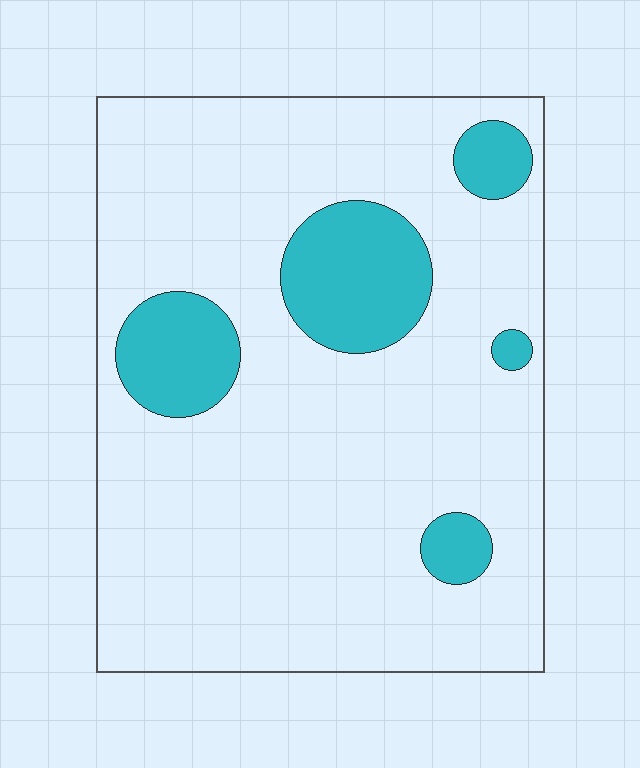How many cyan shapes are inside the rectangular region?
5.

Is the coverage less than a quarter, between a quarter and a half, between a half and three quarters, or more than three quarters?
Less than a quarter.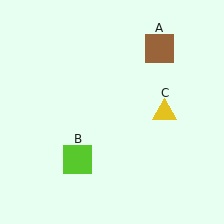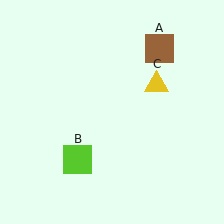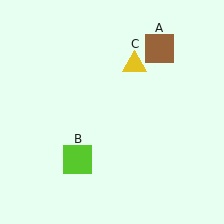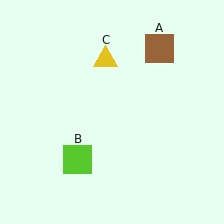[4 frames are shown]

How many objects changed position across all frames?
1 object changed position: yellow triangle (object C).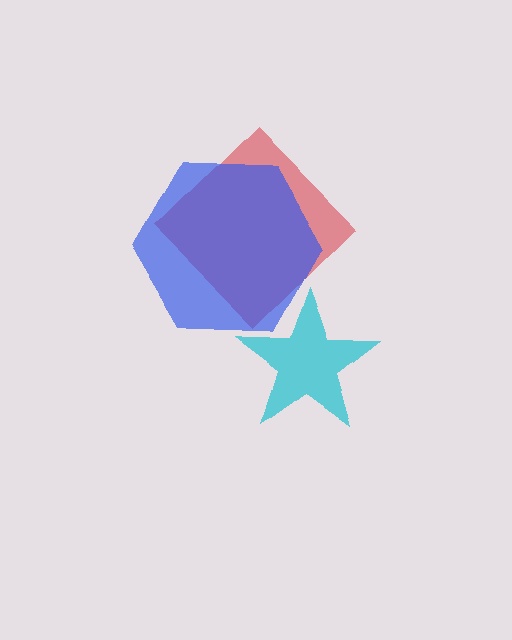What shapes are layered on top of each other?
The layered shapes are: a cyan star, a red diamond, a blue hexagon.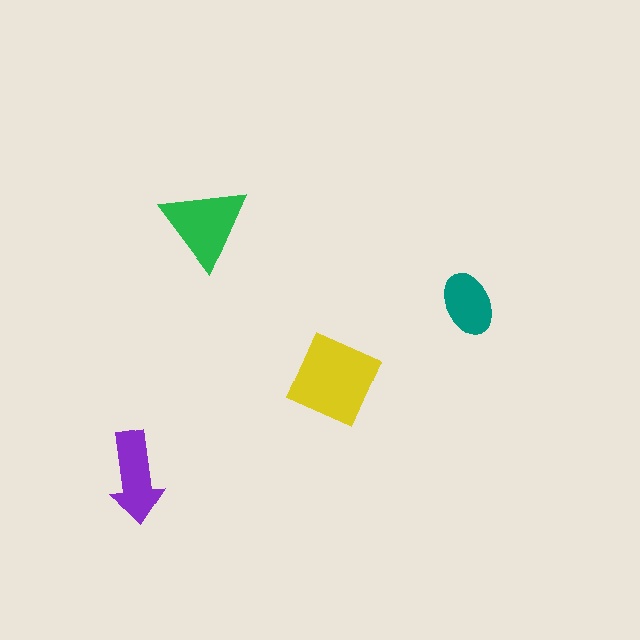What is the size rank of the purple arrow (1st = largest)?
3rd.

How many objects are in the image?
There are 4 objects in the image.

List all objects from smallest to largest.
The teal ellipse, the purple arrow, the green triangle, the yellow diamond.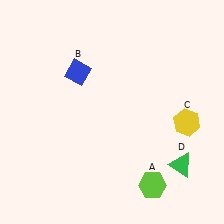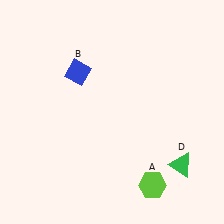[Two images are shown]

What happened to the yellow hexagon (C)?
The yellow hexagon (C) was removed in Image 2. It was in the bottom-right area of Image 1.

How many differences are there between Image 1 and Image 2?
There is 1 difference between the two images.